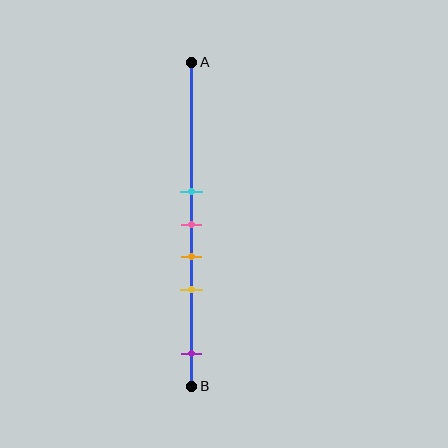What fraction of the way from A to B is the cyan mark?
The cyan mark is approximately 40% (0.4) of the way from A to B.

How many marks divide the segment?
There are 5 marks dividing the segment.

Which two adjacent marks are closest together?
The cyan and pink marks are the closest adjacent pair.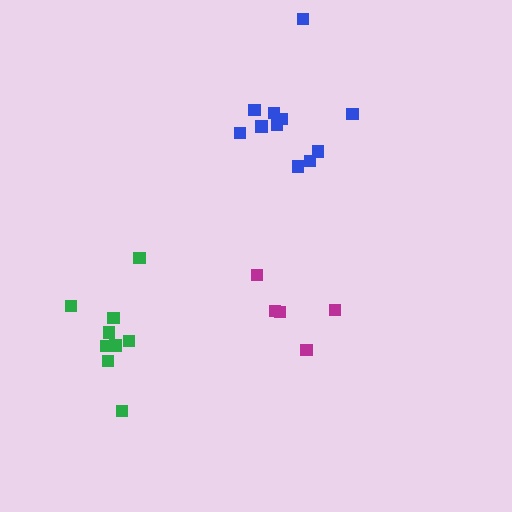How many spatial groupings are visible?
There are 3 spatial groupings.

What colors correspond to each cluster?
The clusters are colored: magenta, green, blue.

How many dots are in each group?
Group 1: 5 dots, Group 2: 9 dots, Group 3: 11 dots (25 total).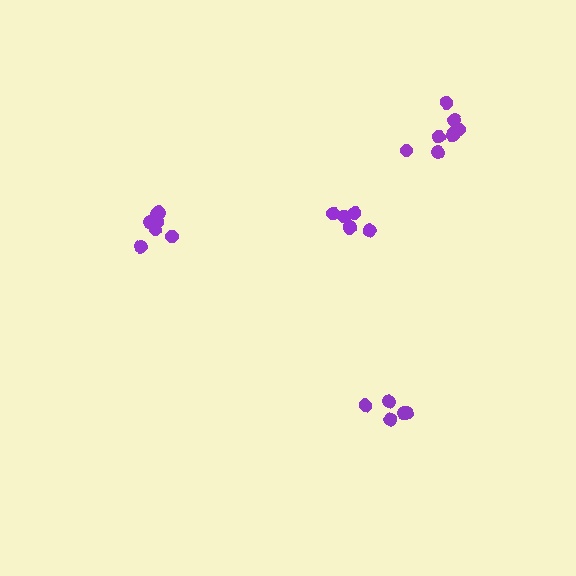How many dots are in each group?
Group 1: 6 dots, Group 2: 5 dots, Group 3: 8 dots, Group 4: 8 dots (27 total).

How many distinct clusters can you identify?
There are 4 distinct clusters.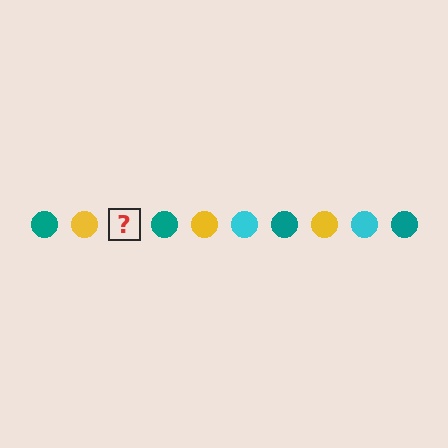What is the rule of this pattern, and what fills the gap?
The rule is that the pattern cycles through teal, yellow, cyan circles. The gap should be filled with a cyan circle.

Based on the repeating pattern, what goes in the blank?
The blank should be a cyan circle.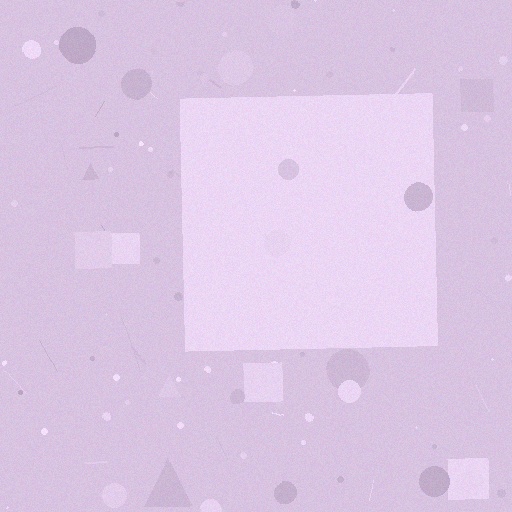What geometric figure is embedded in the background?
A square is embedded in the background.